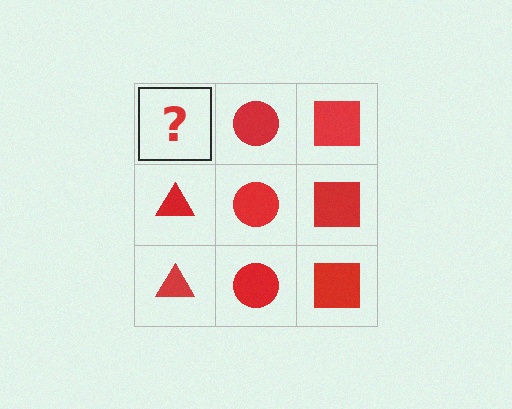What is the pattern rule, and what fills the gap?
The rule is that each column has a consistent shape. The gap should be filled with a red triangle.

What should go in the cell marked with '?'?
The missing cell should contain a red triangle.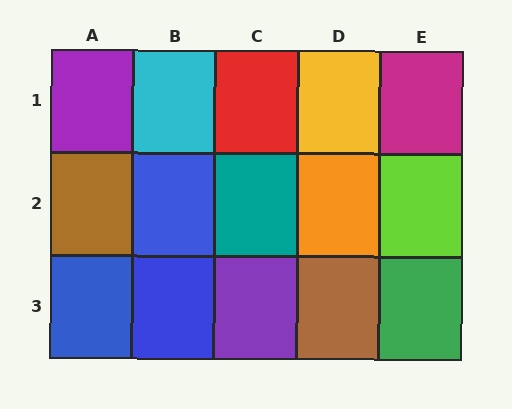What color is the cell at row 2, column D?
Orange.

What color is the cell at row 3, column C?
Purple.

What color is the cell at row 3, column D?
Brown.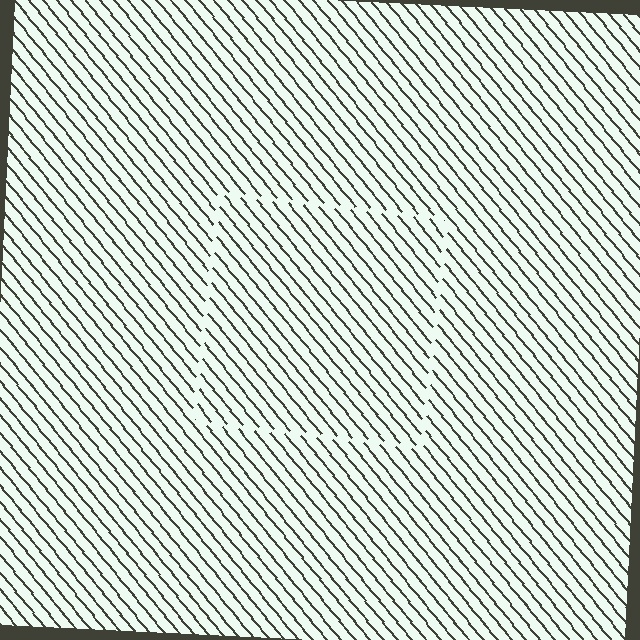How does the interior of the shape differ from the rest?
The interior of the shape contains the same grating, shifted by half a period — the contour is defined by the phase discontinuity where line-ends from the inner and outer gratings abut.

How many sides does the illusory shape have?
4 sides — the line-ends trace a square.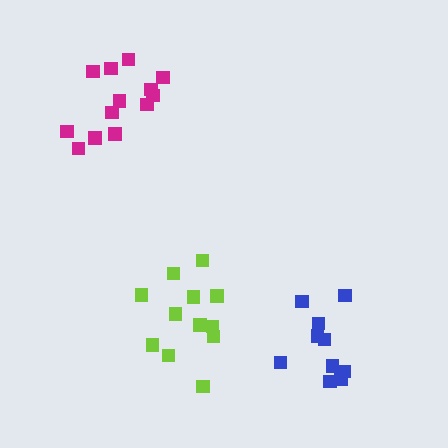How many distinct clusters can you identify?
There are 3 distinct clusters.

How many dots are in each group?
Group 1: 13 dots, Group 2: 12 dots, Group 3: 10 dots (35 total).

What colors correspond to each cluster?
The clusters are colored: magenta, lime, blue.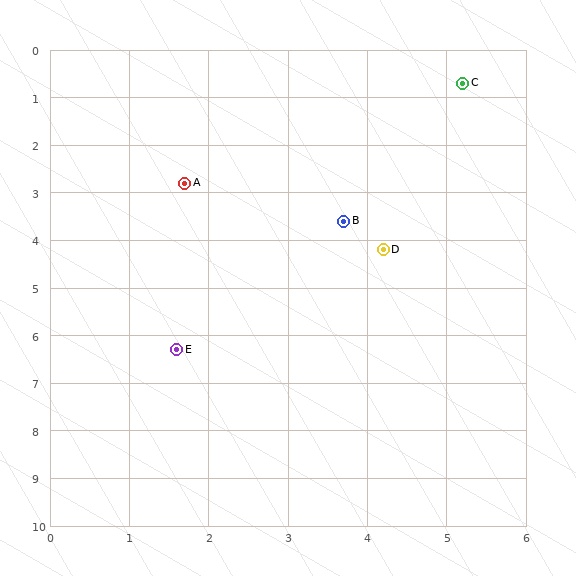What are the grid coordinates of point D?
Point D is at approximately (4.2, 4.2).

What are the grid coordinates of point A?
Point A is at approximately (1.7, 2.8).